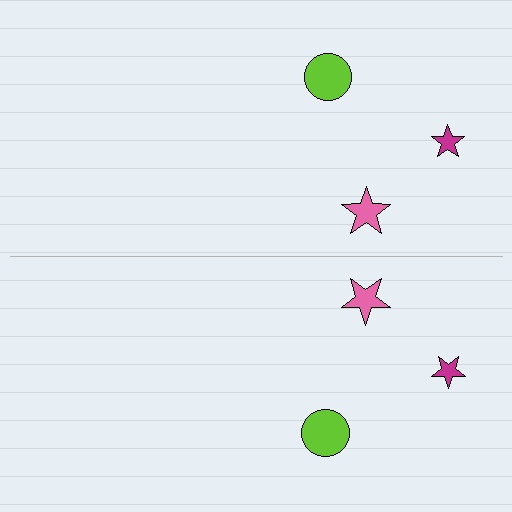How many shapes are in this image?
There are 6 shapes in this image.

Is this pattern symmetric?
Yes, this pattern has bilateral (reflection) symmetry.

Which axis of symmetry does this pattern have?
The pattern has a horizontal axis of symmetry running through the center of the image.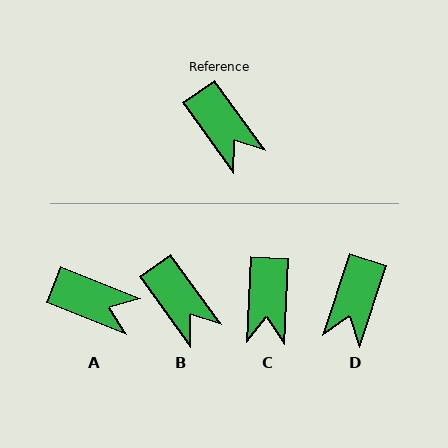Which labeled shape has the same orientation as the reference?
B.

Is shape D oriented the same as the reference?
No, it is off by about 54 degrees.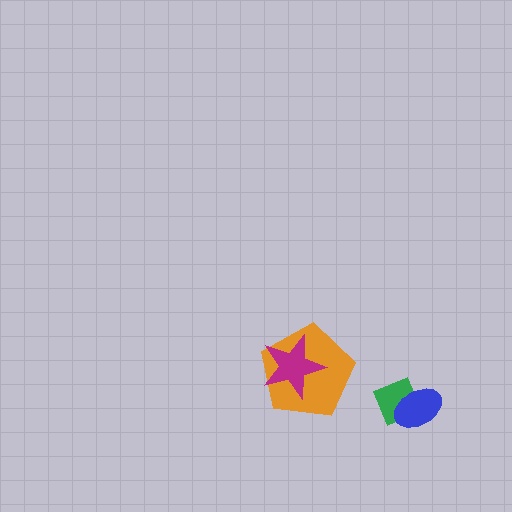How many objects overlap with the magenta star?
1 object overlaps with the magenta star.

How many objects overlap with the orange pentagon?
1 object overlaps with the orange pentagon.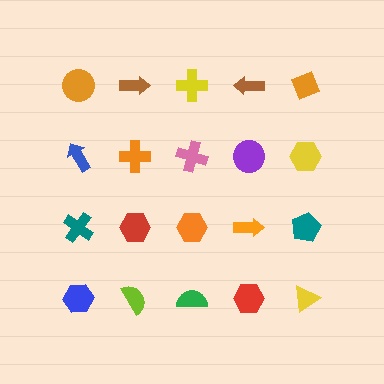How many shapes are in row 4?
5 shapes.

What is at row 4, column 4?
A red hexagon.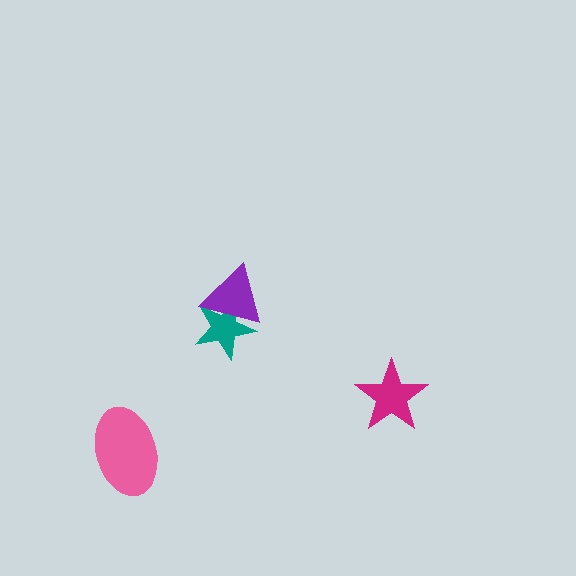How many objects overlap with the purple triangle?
1 object overlaps with the purple triangle.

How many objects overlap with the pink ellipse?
0 objects overlap with the pink ellipse.